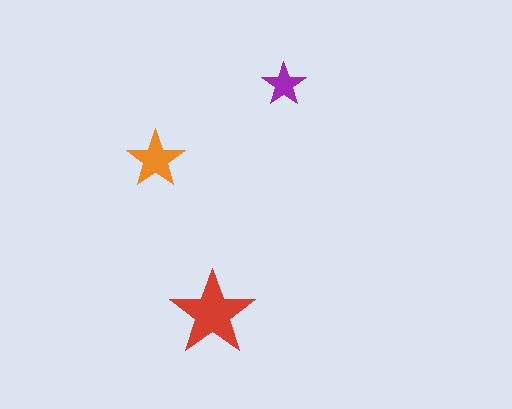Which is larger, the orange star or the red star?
The red one.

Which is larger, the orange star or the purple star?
The orange one.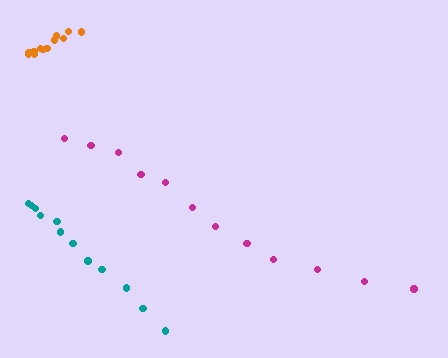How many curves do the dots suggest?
There are 3 distinct paths.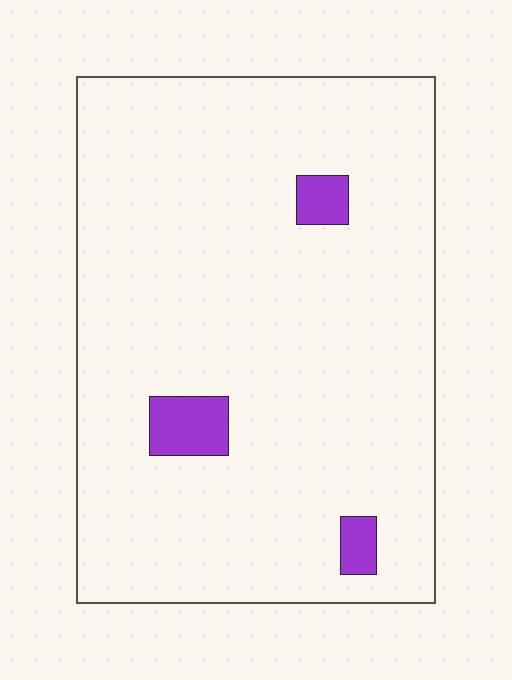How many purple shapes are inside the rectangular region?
3.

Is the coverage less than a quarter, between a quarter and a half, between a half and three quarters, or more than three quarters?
Less than a quarter.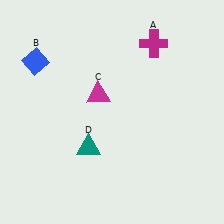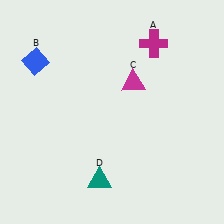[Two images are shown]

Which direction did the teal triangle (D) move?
The teal triangle (D) moved down.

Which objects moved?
The objects that moved are: the magenta triangle (C), the teal triangle (D).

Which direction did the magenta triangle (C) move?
The magenta triangle (C) moved right.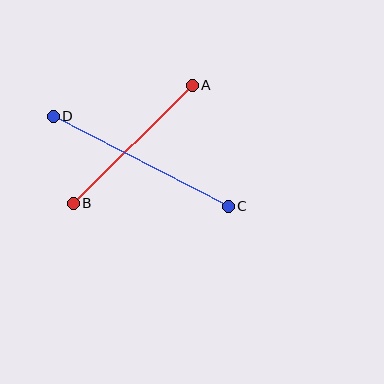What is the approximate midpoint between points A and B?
The midpoint is at approximately (133, 144) pixels.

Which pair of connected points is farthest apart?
Points C and D are farthest apart.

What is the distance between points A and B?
The distance is approximately 167 pixels.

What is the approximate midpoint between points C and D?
The midpoint is at approximately (141, 161) pixels.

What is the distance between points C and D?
The distance is approximately 197 pixels.